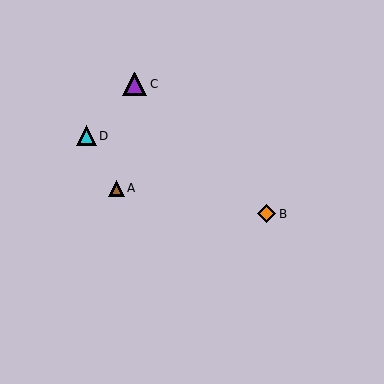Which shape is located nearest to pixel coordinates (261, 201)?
The orange diamond (labeled B) at (267, 214) is nearest to that location.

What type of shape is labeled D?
Shape D is a cyan triangle.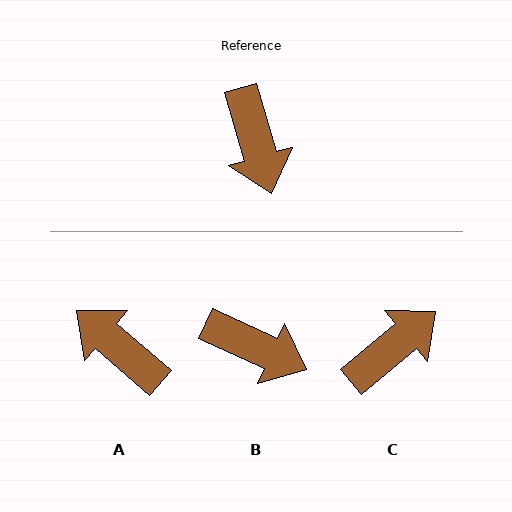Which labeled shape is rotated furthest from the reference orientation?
A, about 147 degrees away.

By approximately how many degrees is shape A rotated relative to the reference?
Approximately 147 degrees clockwise.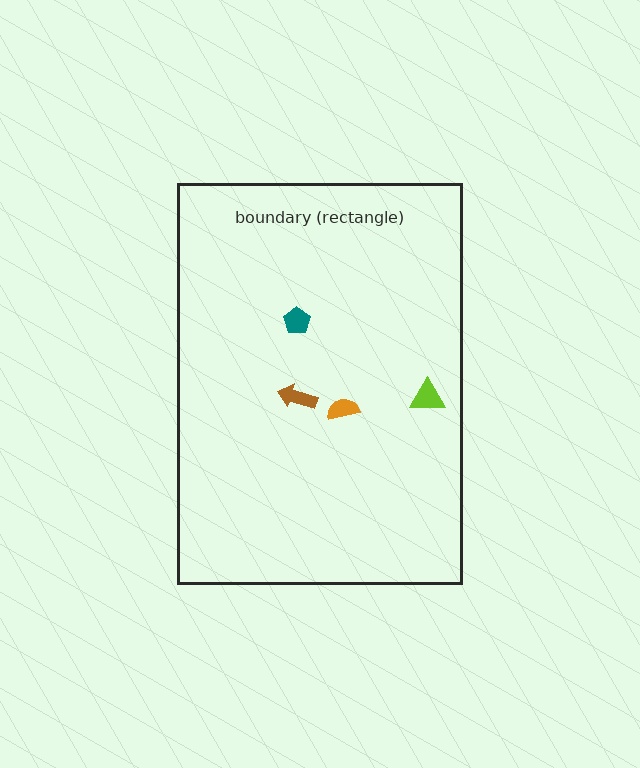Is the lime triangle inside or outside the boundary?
Inside.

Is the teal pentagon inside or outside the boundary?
Inside.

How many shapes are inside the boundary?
4 inside, 0 outside.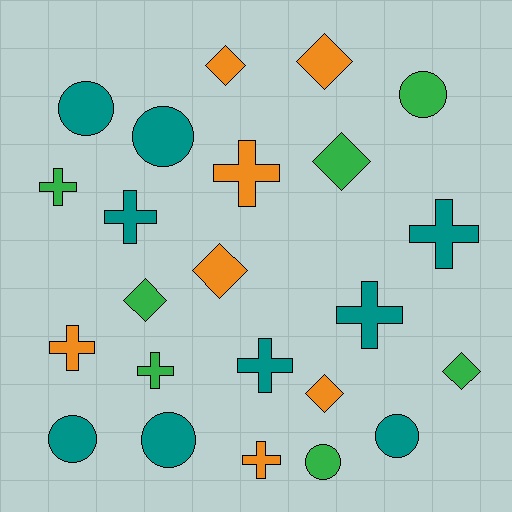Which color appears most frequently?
Teal, with 9 objects.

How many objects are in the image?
There are 23 objects.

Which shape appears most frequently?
Cross, with 9 objects.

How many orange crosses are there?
There are 3 orange crosses.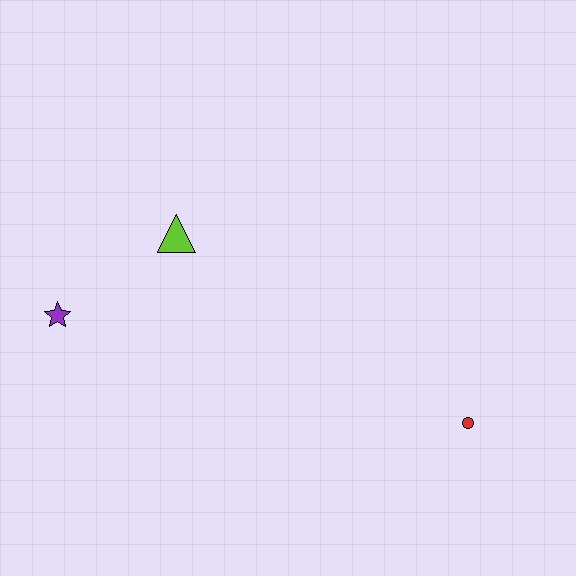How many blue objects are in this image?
There are no blue objects.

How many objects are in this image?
There are 3 objects.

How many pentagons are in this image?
There are no pentagons.